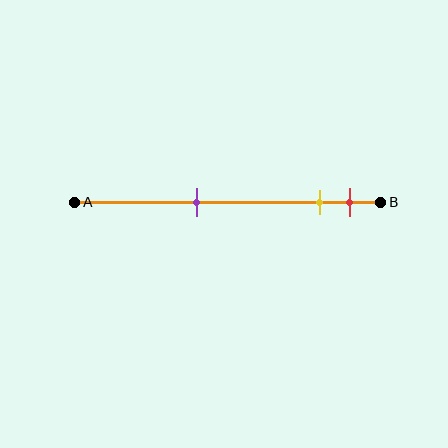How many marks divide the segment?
There are 3 marks dividing the segment.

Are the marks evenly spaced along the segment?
No, the marks are not evenly spaced.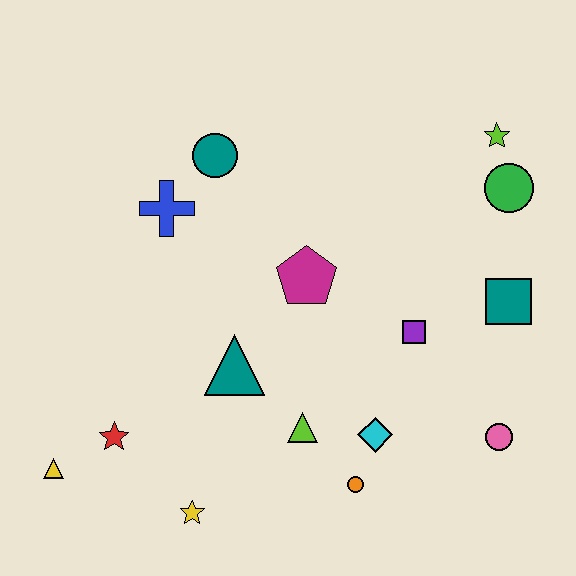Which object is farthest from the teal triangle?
The lime star is farthest from the teal triangle.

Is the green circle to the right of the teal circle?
Yes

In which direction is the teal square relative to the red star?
The teal square is to the right of the red star.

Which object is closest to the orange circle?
The cyan diamond is closest to the orange circle.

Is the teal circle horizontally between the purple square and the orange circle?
No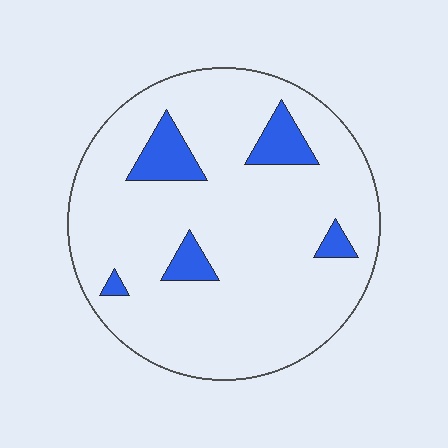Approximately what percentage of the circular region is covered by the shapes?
Approximately 10%.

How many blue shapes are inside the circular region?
5.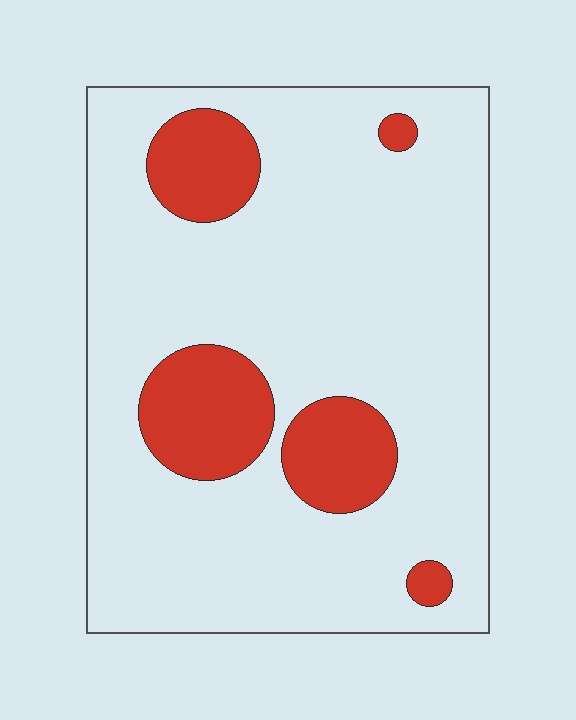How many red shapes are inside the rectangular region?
5.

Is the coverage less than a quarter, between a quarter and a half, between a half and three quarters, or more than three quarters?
Less than a quarter.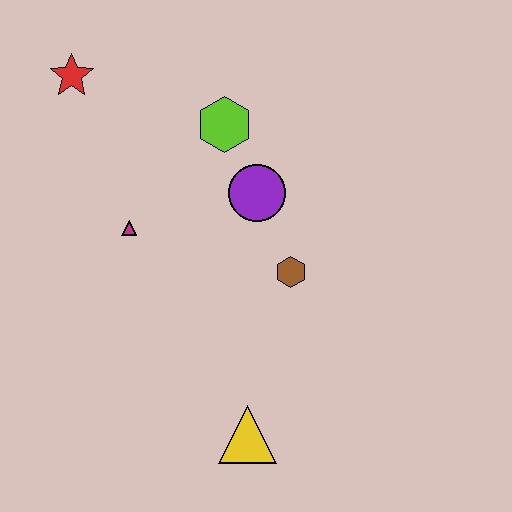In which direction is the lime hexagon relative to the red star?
The lime hexagon is to the right of the red star.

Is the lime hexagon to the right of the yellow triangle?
No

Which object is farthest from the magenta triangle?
The yellow triangle is farthest from the magenta triangle.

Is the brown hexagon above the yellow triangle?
Yes